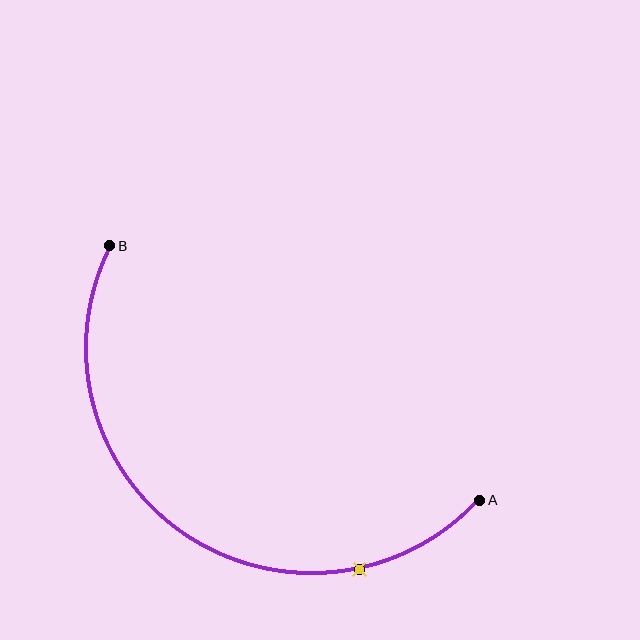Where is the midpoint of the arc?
The arc midpoint is the point on the curve farthest from the straight line joining A and B. It sits below and to the left of that line.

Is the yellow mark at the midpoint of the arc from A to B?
No. The yellow mark lies on the arc but is closer to endpoint A. The arc midpoint would be at the point on the curve equidistant along the arc from both A and B.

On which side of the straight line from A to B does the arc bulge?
The arc bulges below and to the left of the straight line connecting A and B.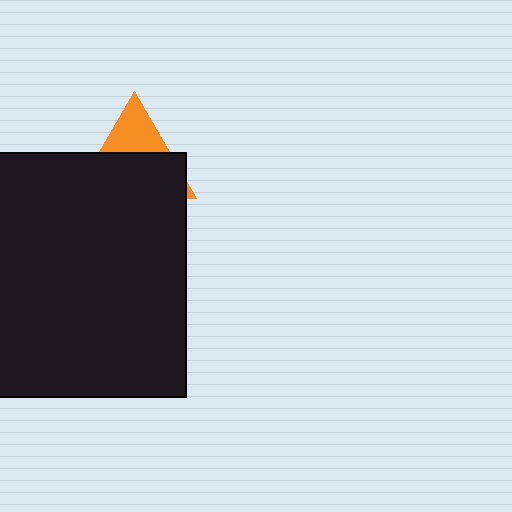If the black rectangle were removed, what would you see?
You would see the complete orange triangle.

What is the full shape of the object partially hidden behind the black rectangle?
The partially hidden object is an orange triangle.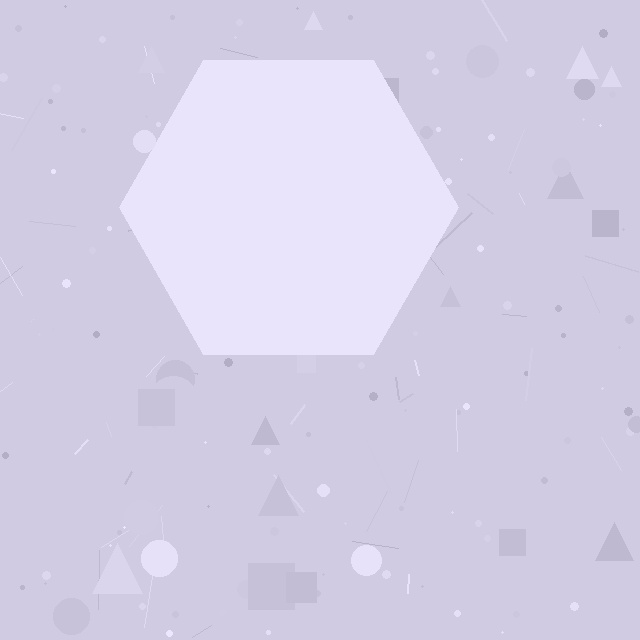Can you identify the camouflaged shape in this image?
The camouflaged shape is a hexagon.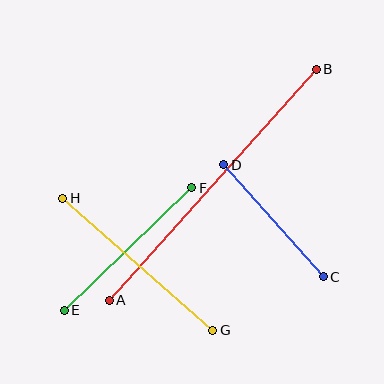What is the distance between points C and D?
The distance is approximately 150 pixels.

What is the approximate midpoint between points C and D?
The midpoint is at approximately (274, 221) pixels.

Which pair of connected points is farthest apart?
Points A and B are farthest apart.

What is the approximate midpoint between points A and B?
The midpoint is at approximately (213, 185) pixels.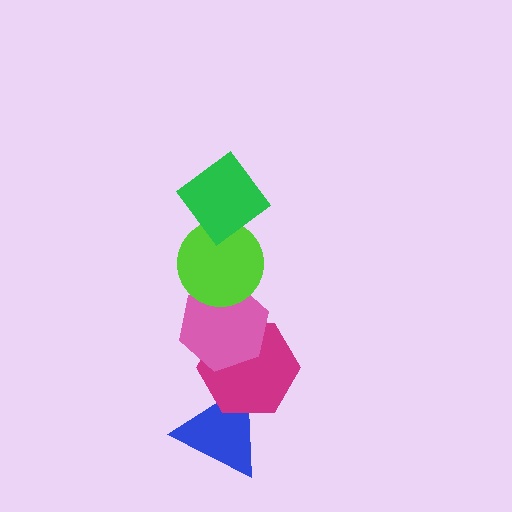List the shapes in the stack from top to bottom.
From top to bottom: the green diamond, the lime circle, the pink hexagon, the magenta hexagon, the blue triangle.